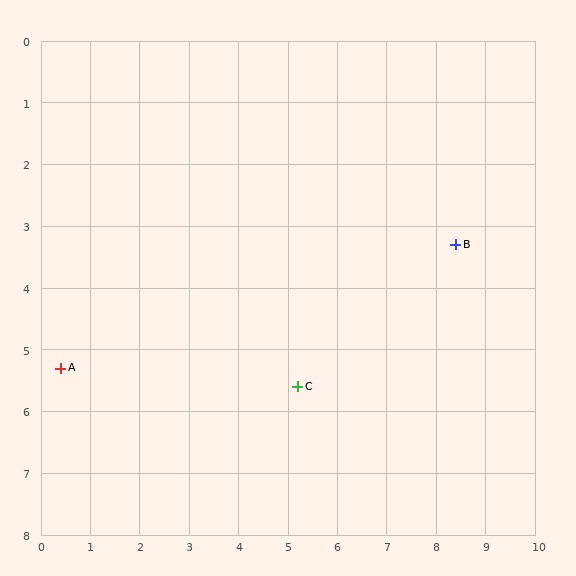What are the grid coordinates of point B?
Point B is at approximately (8.4, 3.3).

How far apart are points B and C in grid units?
Points B and C are about 3.9 grid units apart.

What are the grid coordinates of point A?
Point A is at approximately (0.4, 5.3).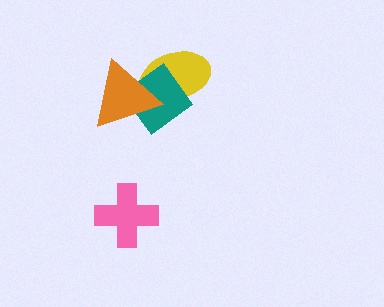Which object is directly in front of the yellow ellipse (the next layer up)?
The teal diamond is directly in front of the yellow ellipse.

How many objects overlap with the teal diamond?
2 objects overlap with the teal diamond.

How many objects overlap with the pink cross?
0 objects overlap with the pink cross.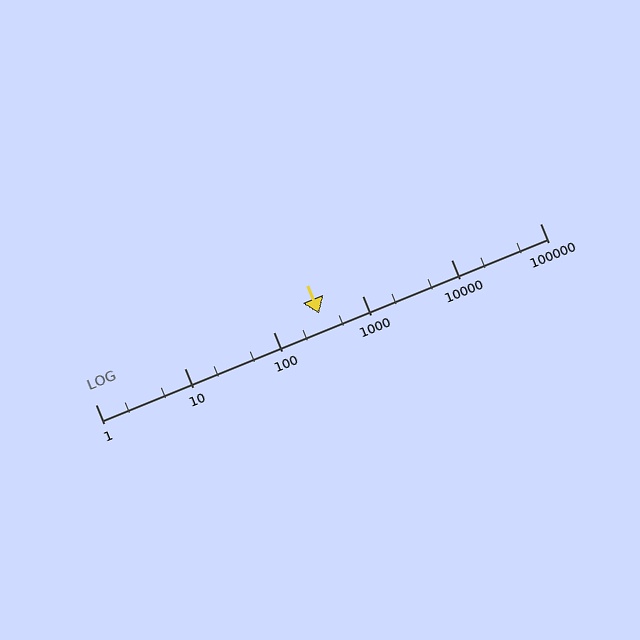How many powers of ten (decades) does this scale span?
The scale spans 5 decades, from 1 to 100000.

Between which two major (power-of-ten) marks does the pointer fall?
The pointer is between 100 and 1000.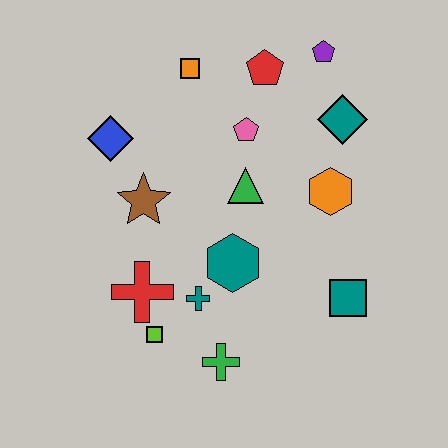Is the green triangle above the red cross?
Yes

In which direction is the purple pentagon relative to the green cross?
The purple pentagon is above the green cross.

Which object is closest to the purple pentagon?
The red pentagon is closest to the purple pentagon.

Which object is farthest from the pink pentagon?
The green cross is farthest from the pink pentagon.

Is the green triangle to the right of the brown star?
Yes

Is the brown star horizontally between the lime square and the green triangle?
No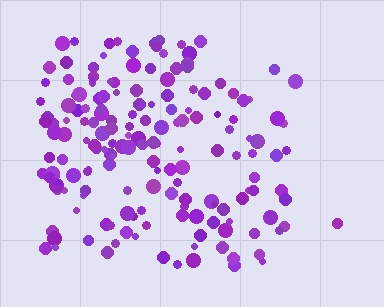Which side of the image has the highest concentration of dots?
The left.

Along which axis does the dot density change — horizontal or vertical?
Horizontal.